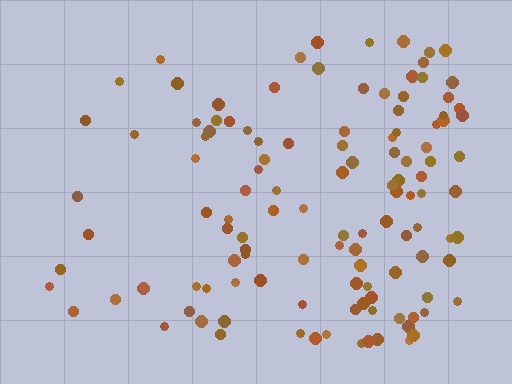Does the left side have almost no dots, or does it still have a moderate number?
Still a moderate number, just noticeably fewer than the right.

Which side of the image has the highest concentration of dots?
The right.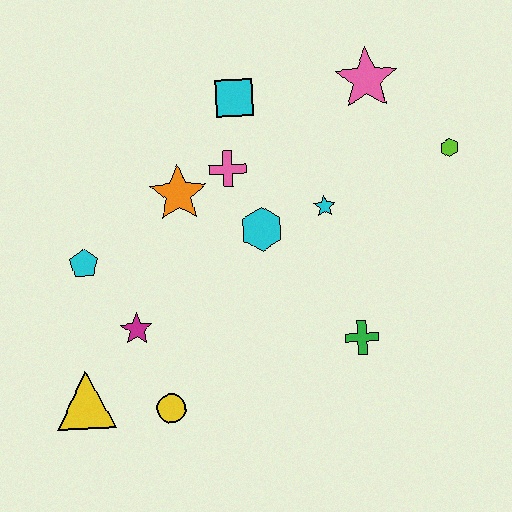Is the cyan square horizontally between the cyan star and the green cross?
No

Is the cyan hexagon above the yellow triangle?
Yes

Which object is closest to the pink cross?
The orange star is closest to the pink cross.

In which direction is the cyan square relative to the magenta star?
The cyan square is above the magenta star.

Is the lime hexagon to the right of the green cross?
Yes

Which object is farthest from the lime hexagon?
The yellow triangle is farthest from the lime hexagon.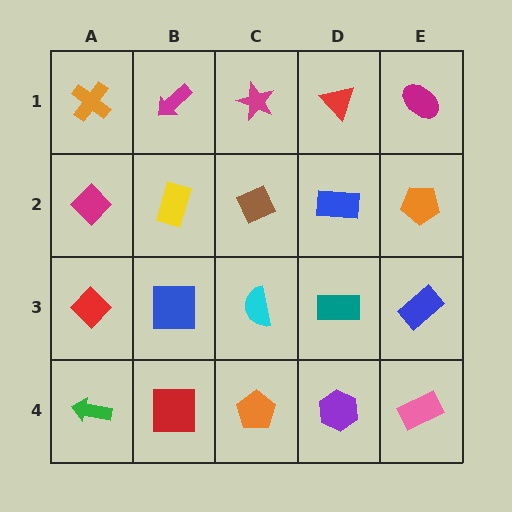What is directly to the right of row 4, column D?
A pink rectangle.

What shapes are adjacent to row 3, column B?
A yellow rectangle (row 2, column B), a red square (row 4, column B), a red diamond (row 3, column A), a cyan semicircle (row 3, column C).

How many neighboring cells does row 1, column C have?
3.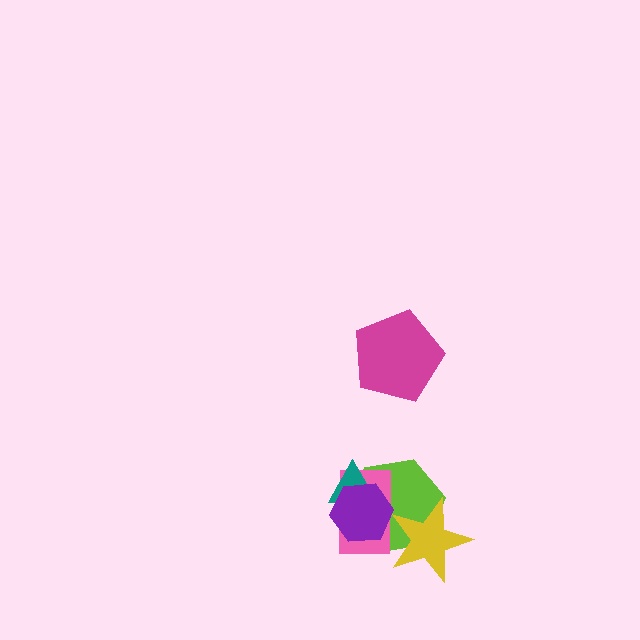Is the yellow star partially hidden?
No, no other shape covers it.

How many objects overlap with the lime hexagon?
4 objects overlap with the lime hexagon.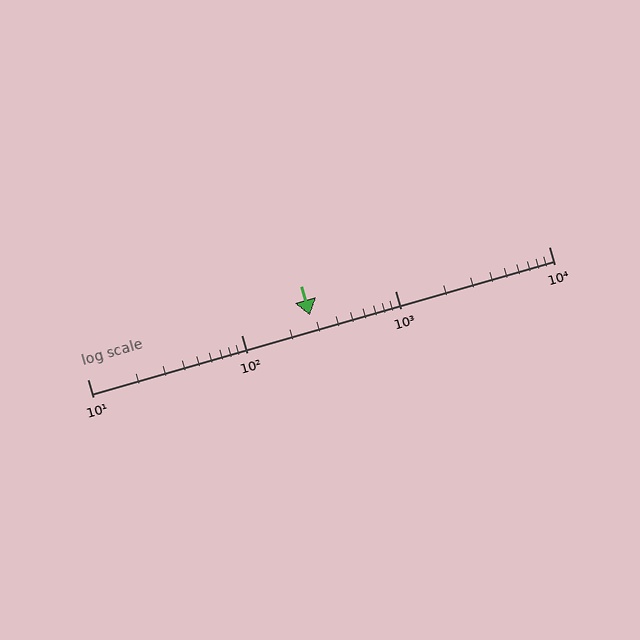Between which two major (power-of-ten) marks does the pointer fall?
The pointer is between 100 and 1000.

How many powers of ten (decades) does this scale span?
The scale spans 3 decades, from 10 to 10000.